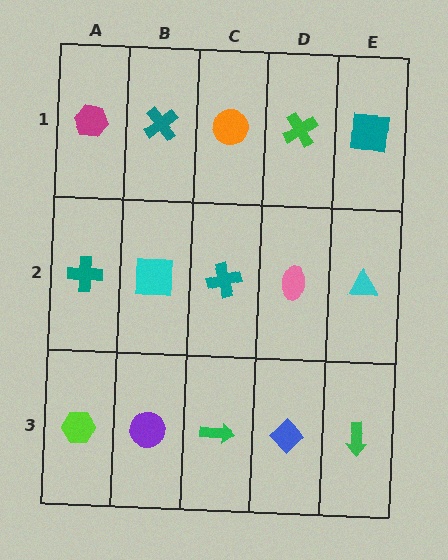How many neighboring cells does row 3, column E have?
2.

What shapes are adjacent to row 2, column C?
An orange circle (row 1, column C), a green arrow (row 3, column C), a cyan square (row 2, column B), a pink ellipse (row 2, column D).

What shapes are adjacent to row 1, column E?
A cyan triangle (row 2, column E), a green cross (row 1, column D).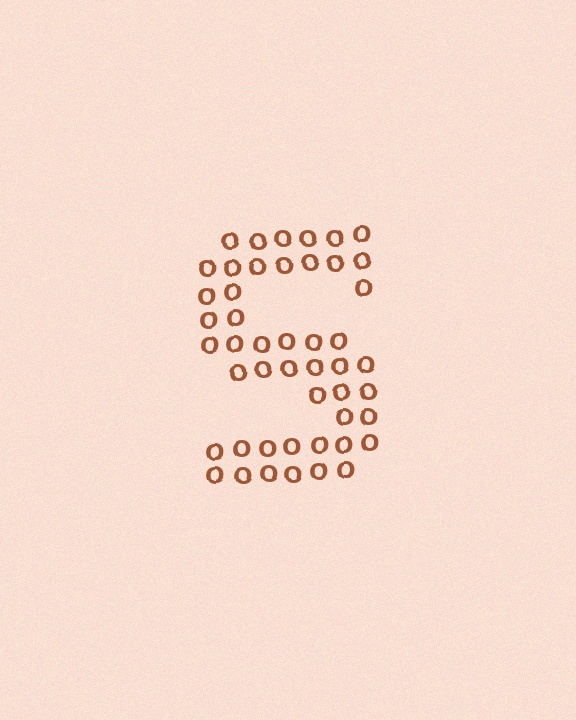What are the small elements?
The small elements are letter O's.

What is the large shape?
The large shape is the letter S.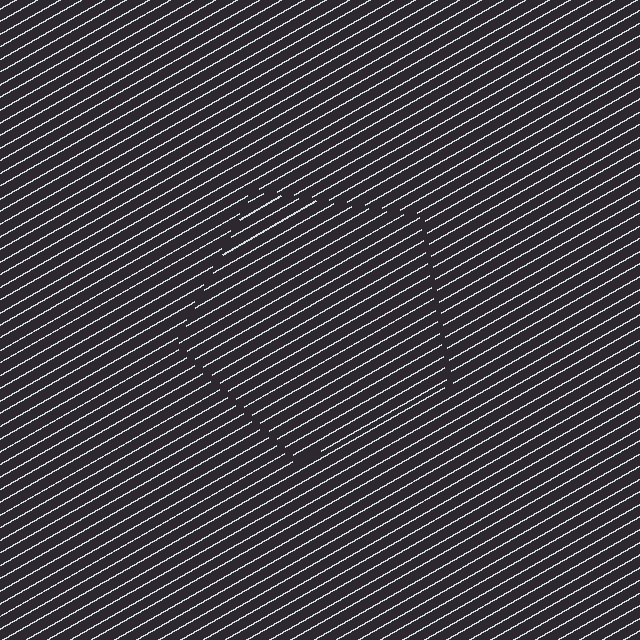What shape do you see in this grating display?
An illusory pentagon. The interior of the shape contains the same grating, shifted by half a period — the contour is defined by the phase discontinuity where line-ends from the inner and outer gratings abut.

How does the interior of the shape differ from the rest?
The interior of the shape contains the same grating, shifted by half a period — the contour is defined by the phase discontinuity where line-ends from the inner and outer gratings abut.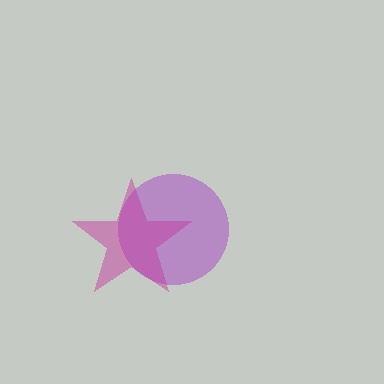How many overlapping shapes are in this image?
There are 2 overlapping shapes in the image.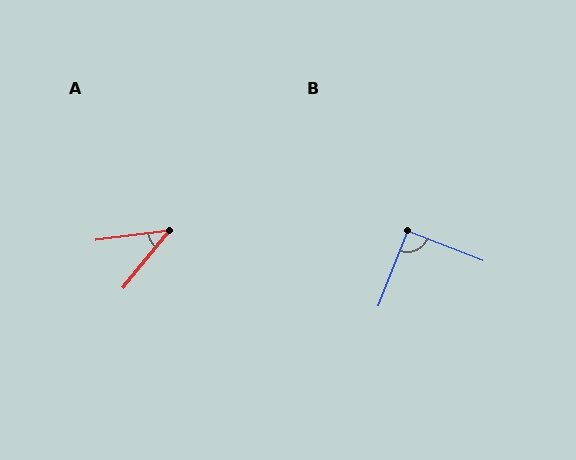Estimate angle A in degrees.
Approximately 43 degrees.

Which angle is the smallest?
A, at approximately 43 degrees.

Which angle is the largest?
B, at approximately 90 degrees.